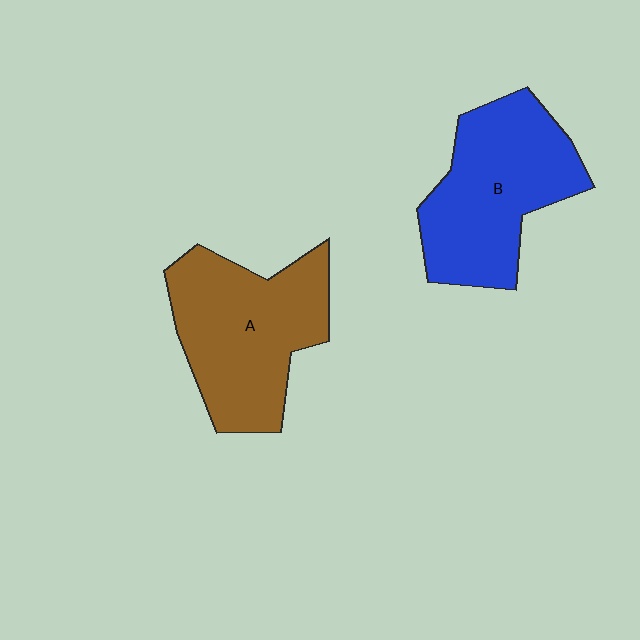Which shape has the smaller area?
Shape B (blue).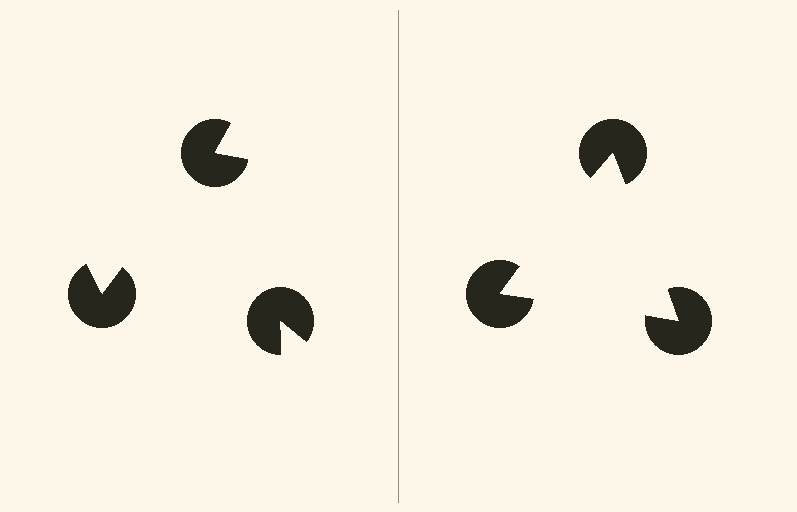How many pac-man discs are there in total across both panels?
6 — 3 on each side.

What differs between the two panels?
The pac-man discs are positioned identically on both sides; only the wedge orientations differ. On the right they align to a triangle; on the left they are misaligned.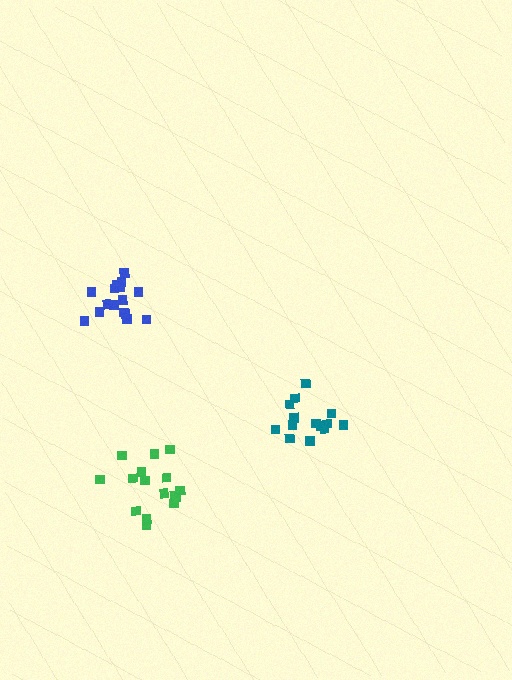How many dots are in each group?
Group 1: 14 dots, Group 2: 16 dots, Group 3: 16 dots (46 total).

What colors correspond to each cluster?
The clusters are colored: teal, green, blue.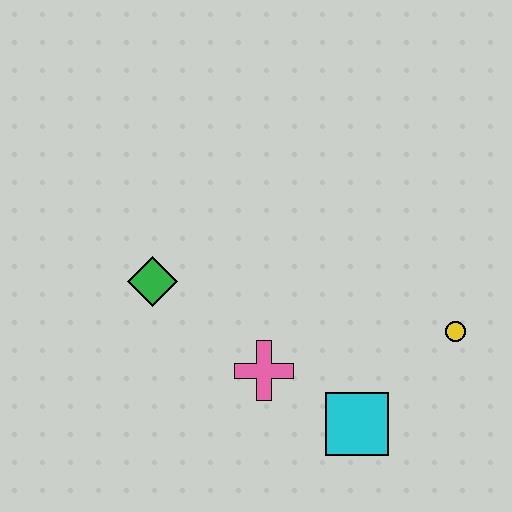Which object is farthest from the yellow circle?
The green diamond is farthest from the yellow circle.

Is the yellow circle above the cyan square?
Yes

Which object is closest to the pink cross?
The cyan square is closest to the pink cross.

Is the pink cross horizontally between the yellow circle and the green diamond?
Yes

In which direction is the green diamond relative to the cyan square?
The green diamond is to the left of the cyan square.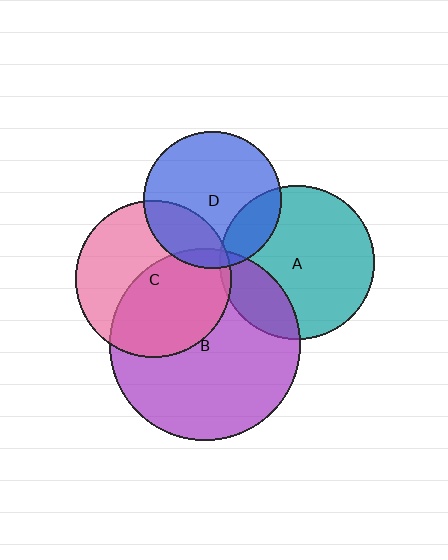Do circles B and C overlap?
Yes.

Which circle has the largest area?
Circle B (purple).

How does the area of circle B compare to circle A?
Approximately 1.5 times.